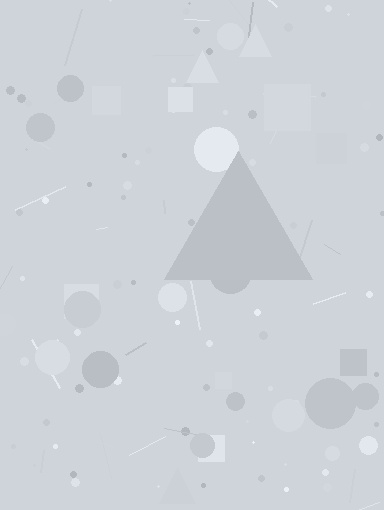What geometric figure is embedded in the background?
A triangle is embedded in the background.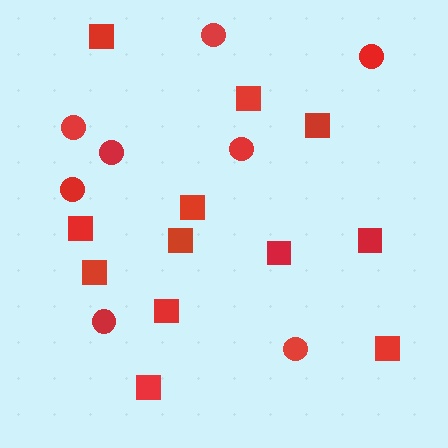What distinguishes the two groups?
There are 2 groups: one group of squares (12) and one group of circles (8).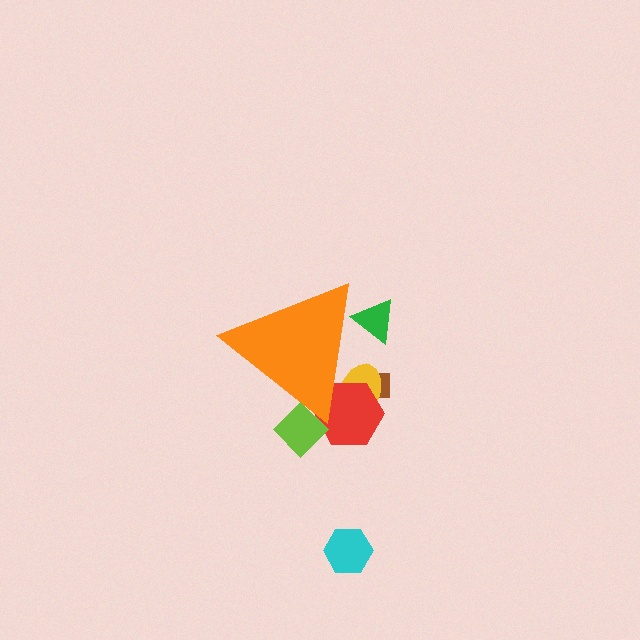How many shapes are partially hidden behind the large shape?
5 shapes are partially hidden.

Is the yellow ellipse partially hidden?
Yes, the yellow ellipse is partially hidden behind the orange triangle.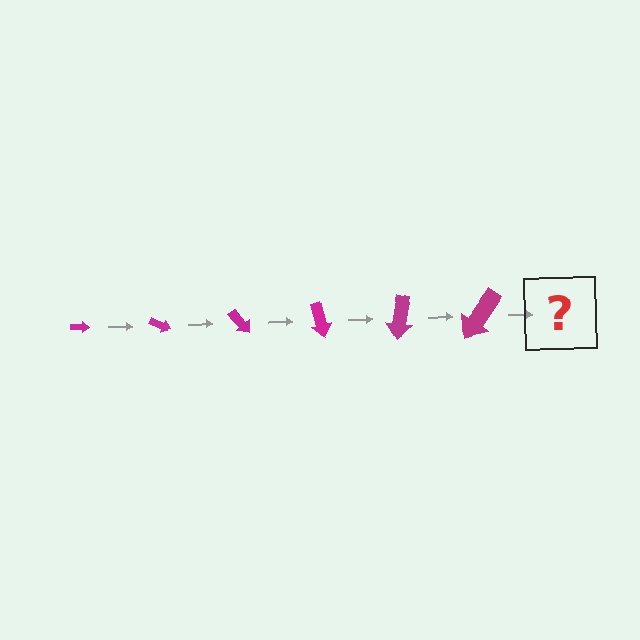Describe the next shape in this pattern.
It should be an arrow, larger than the previous one and rotated 150 degrees from the start.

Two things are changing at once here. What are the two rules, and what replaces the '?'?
The two rules are that the arrow grows larger each step and it rotates 25 degrees each step. The '?' should be an arrow, larger than the previous one and rotated 150 degrees from the start.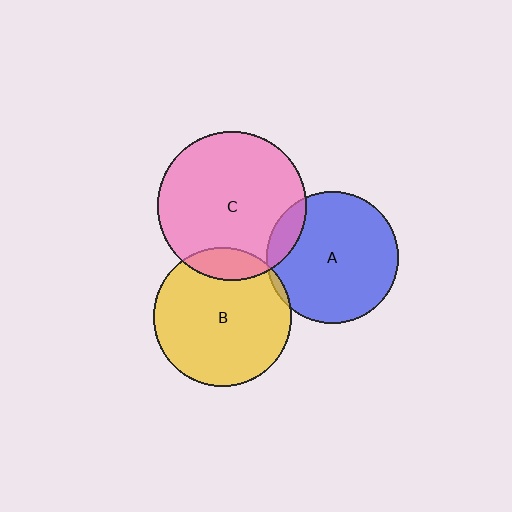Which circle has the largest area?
Circle C (pink).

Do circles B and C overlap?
Yes.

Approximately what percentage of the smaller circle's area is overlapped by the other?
Approximately 15%.